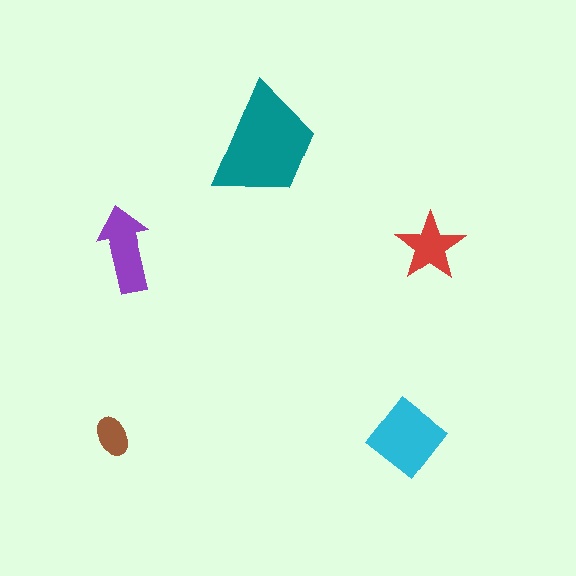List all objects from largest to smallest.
The teal trapezoid, the cyan diamond, the purple arrow, the red star, the brown ellipse.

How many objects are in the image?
There are 5 objects in the image.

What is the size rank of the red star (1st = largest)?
4th.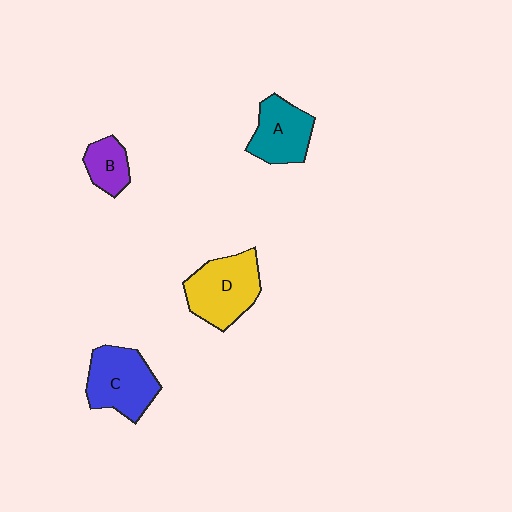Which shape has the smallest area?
Shape B (purple).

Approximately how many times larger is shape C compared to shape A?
Approximately 1.2 times.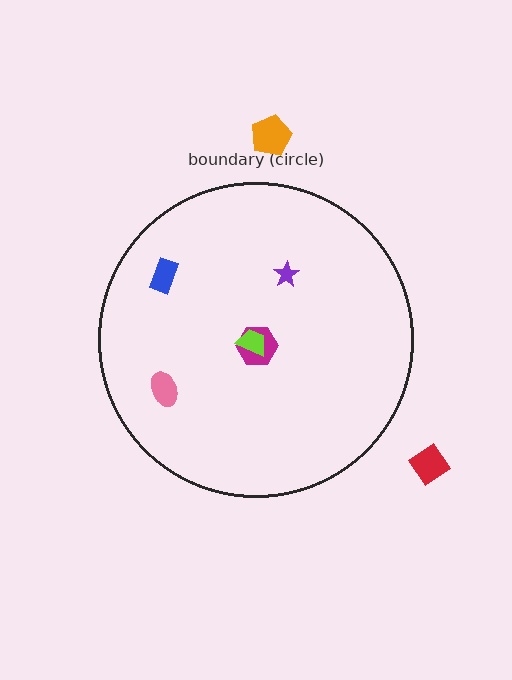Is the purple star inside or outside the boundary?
Inside.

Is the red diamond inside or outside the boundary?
Outside.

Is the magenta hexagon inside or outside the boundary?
Inside.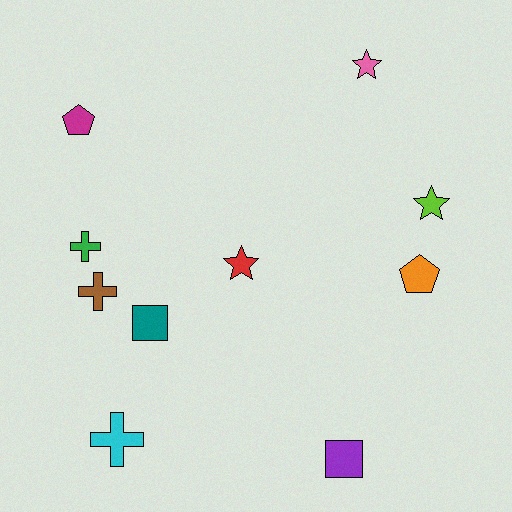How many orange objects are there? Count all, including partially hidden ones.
There is 1 orange object.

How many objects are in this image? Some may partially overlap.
There are 10 objects.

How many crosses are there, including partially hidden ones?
There are 3 crosses.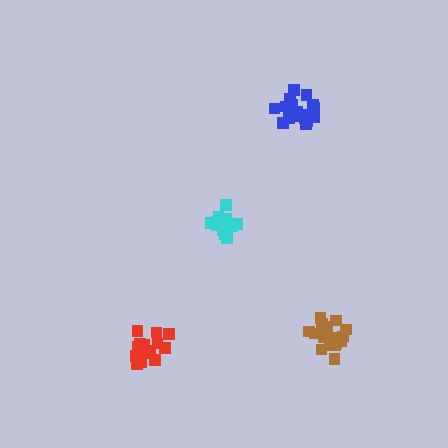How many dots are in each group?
Group 1: 15 dots, Group 2: 14 dots, Group 3: 18 dots, Group 4: 17 dots (64 total).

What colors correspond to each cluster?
The clusters are colored: cyan, red, brown, blue.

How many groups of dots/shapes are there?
There are 4 groups.